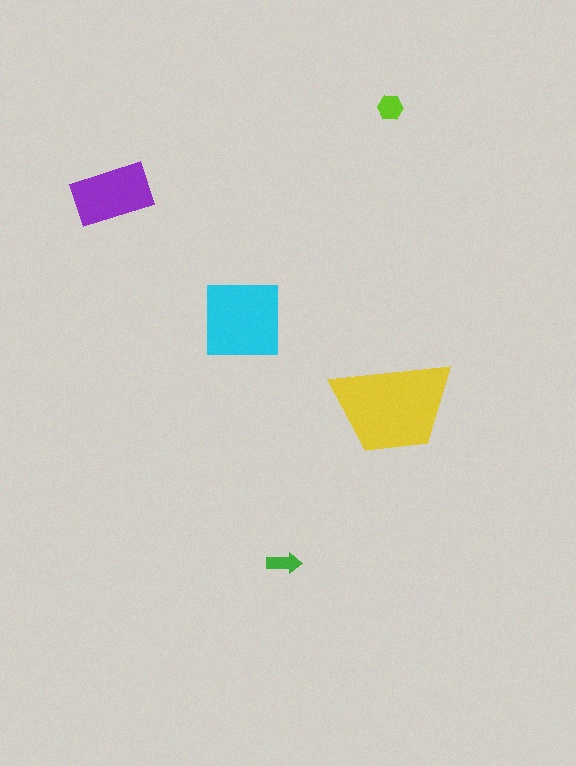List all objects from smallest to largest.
The green arrow, the lime hexagon, the purple rectangle, the cyan square, the yellow trapezoid.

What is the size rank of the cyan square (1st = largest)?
2nd.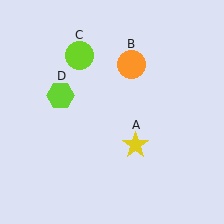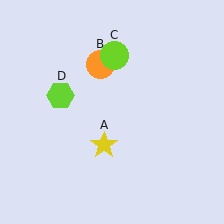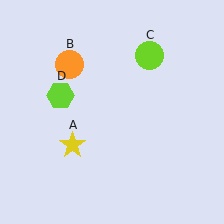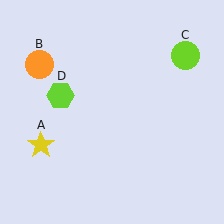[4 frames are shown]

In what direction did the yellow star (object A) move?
The yellow star (object A) moved left.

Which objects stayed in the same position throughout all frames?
Lime hexagon (object D) remained stationary.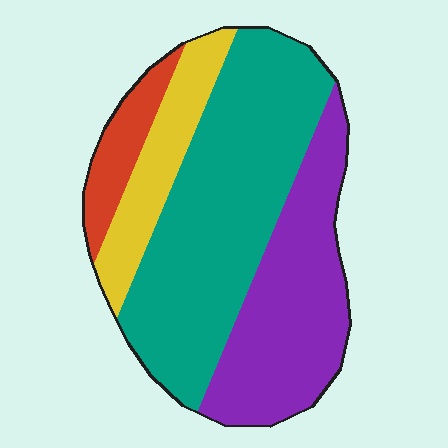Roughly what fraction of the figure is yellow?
Yellow takes up about one eighth (1/8) of the figure.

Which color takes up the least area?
Red, at roughly 10%.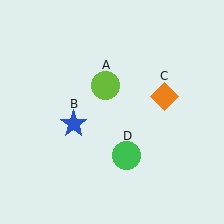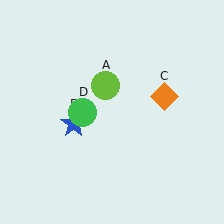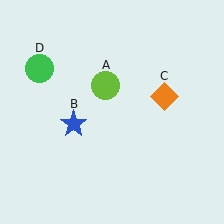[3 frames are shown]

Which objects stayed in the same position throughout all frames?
Lime circle (object A) and blue star (object B) and orange diamond (object C) remained stationary.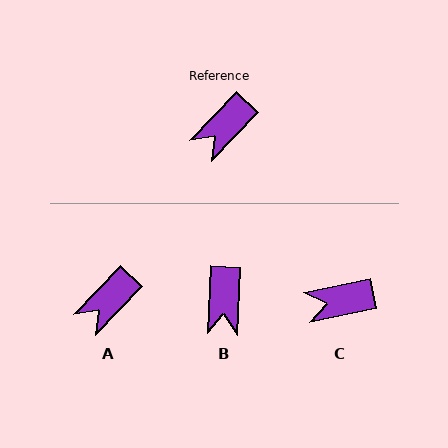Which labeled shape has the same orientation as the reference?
A.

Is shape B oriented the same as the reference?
No, it is off by about 42 degrees.